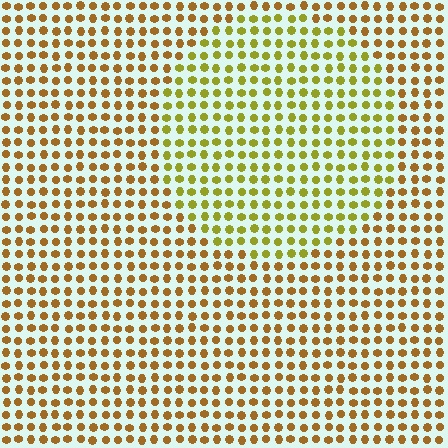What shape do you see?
I see a circle.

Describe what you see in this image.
The image is filled with small brown elements in a uniform arrangement. A circle-shaped region is visible where the elements are tinted to a slightly different hue, forming a subtle color boundary.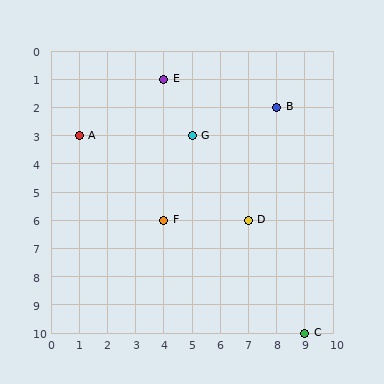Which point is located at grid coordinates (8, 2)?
Point B is at (8, 2).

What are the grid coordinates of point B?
Point B is at grid coordinates (8, 2).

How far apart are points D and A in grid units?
Points D and A are 6 columns and 3 rows apart (about 6.7 grid units diagonally).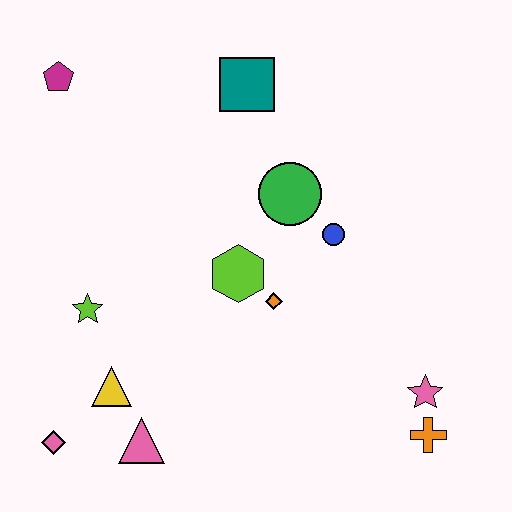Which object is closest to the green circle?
The blue circle is closest to the green circle.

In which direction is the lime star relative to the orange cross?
The lime star is to the left of the orange cross.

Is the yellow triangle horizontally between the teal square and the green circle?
No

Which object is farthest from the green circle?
The pink diamond is farthest from the green circle.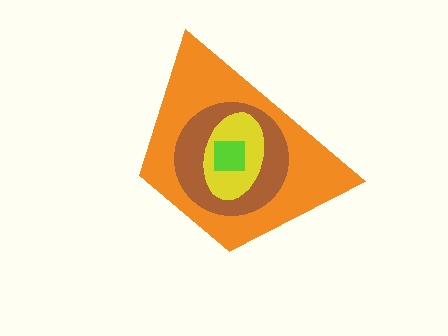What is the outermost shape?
The orange trapezoid.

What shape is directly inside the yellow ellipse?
The lime square.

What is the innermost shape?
The lime square.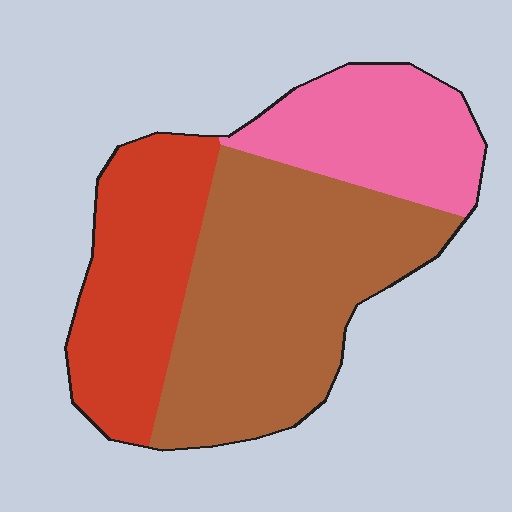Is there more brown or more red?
Brown.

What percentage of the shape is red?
Red covers roughly 30% of the shape.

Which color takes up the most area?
Brown, at roughly 50%.